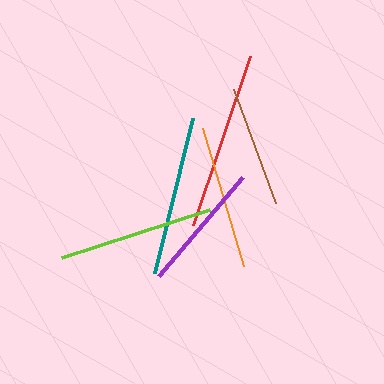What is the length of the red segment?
The red segment is approximately 178 pixels long.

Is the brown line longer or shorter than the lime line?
The lime line is longer than the brown line.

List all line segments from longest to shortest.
From longest to shortest: red, teal, lime, orange, purple, brown.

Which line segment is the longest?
The red line is the longest at approximately 178 pixels.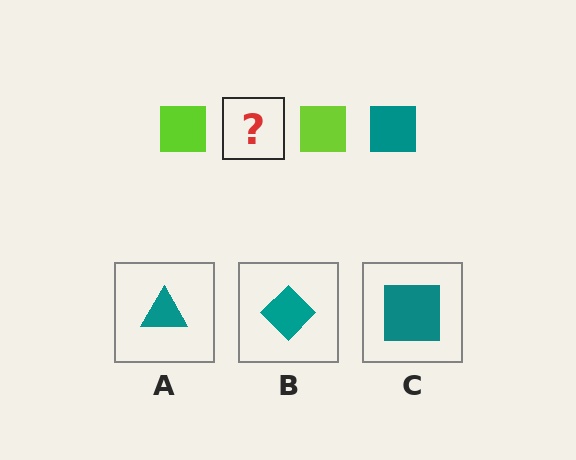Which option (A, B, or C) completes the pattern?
C.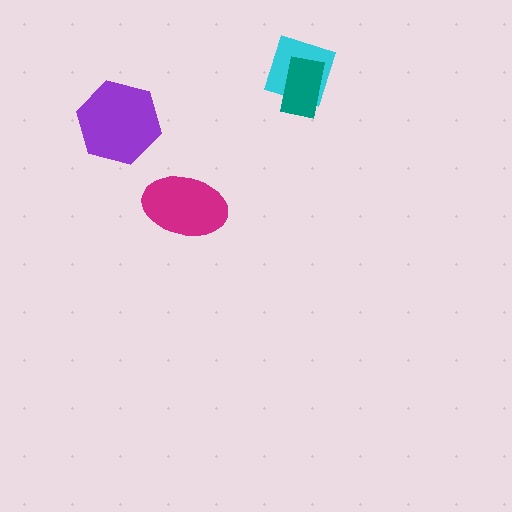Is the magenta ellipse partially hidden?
No, no other shape covers it.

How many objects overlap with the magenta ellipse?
0 objects overlap with the magenta ellipse.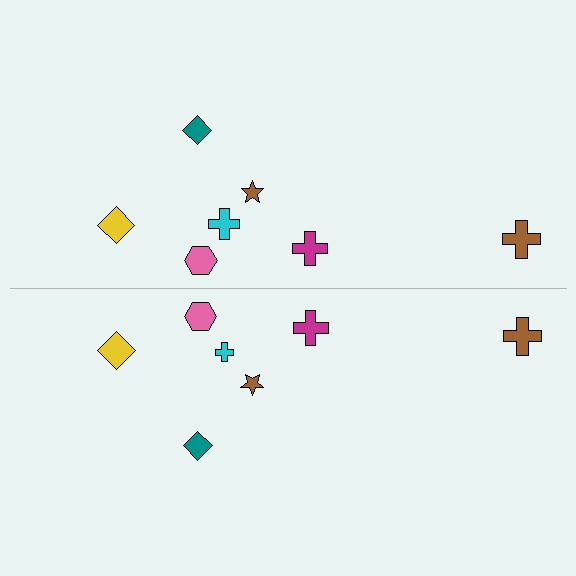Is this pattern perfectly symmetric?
No, the pattern is not perfectly symmetric. The cyan cross on the bottom side has a different size than its mirror counterpart.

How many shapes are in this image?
There are 14 shapes in this image.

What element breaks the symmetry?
The cyan cross on the bottom side has a different size than its mirror counterpart.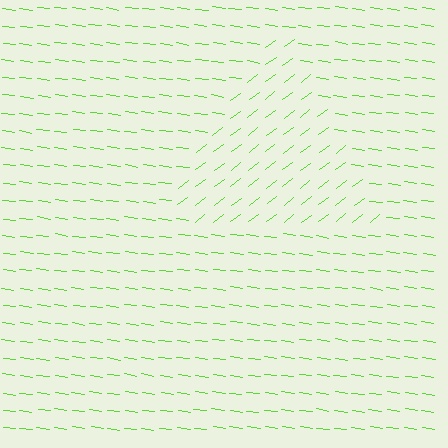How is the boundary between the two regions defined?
The boundary is defined purely by a change in line orientation (approximately 45 degrees difference). All lines are the same color and thickness.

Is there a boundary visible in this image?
Yes, there is a texture boundary formed by a change in line orientation.